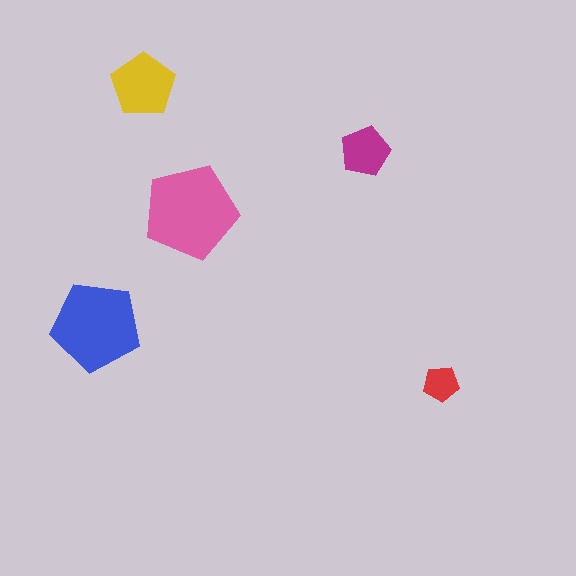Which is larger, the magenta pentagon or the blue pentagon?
The blue one.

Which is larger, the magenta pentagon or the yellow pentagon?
The yellow one.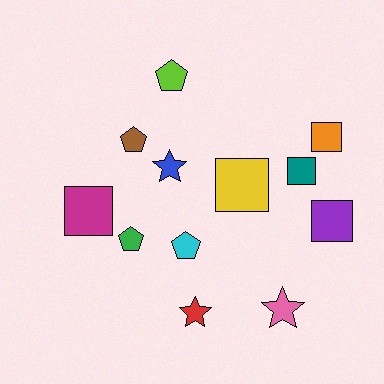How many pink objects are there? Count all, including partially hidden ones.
There is 1 pink object.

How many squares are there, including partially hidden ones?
There are 5 squares.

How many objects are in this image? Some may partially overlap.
There are 12 objects.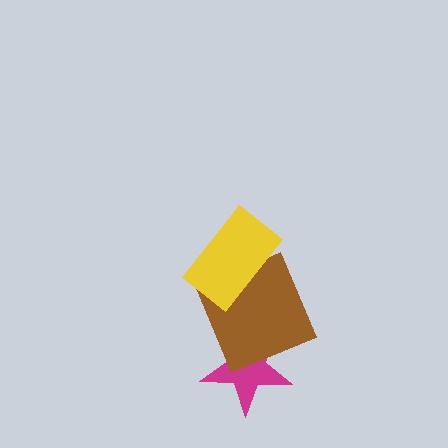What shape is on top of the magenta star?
The brown square is on top of the magenta star.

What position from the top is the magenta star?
The magenta star is 3rd from the top.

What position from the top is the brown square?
The brown square is 2nd from the top.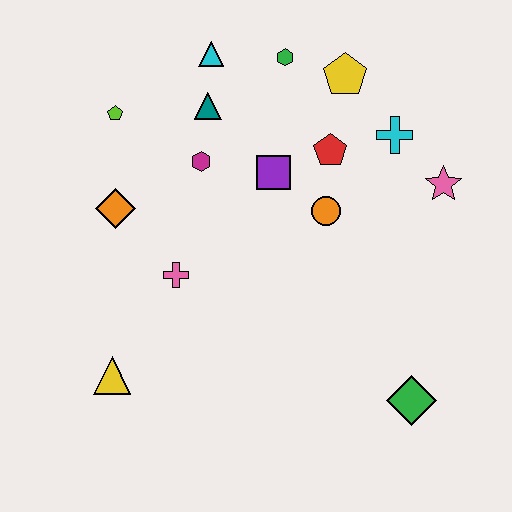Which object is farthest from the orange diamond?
The green diamond is farthest from the orange diamond.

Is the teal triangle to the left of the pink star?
Yes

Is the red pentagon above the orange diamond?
Yes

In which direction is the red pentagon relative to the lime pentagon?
The red pentagon is to the right of the lime pentagon.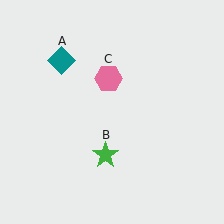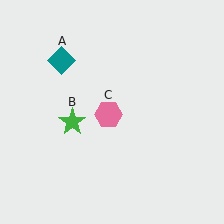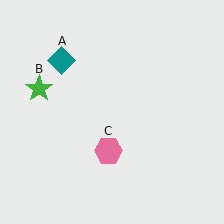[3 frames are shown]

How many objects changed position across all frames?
2 objects changed position: green star (object B), pink hexagon (object C).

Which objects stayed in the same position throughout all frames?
Teal diamond (object A) remained stationary.